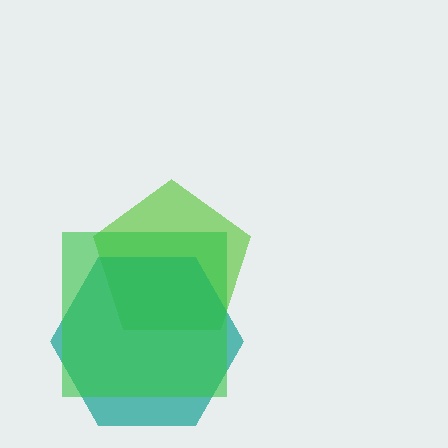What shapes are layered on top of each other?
The layered shapes are: a lime pentagon, a teal hexagon, a green square.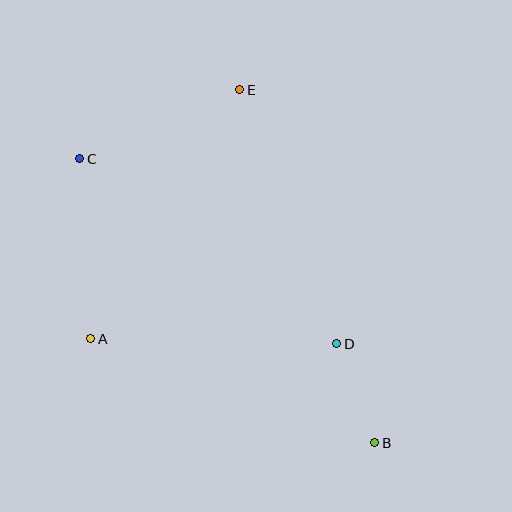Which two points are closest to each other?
Points B and D are closest to each other.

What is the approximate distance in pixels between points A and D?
The distance between A and D is approximately 246 pixels.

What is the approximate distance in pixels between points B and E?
The distance between B and E is approximately 378 pixels.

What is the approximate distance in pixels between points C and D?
The distance between C and D is approximately 317 pixels.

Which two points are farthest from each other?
Points B and C are farthest from each other.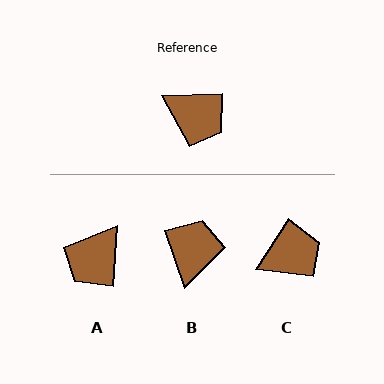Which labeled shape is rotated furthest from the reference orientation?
B, about 106 degrees away.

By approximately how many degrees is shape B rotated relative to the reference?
Approximately 106 degrees counter-clockwise.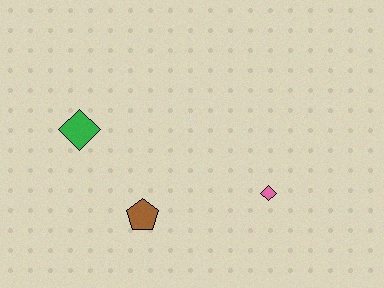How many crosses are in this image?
There are no crosses.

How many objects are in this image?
There are 3 objects.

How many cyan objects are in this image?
There are no cyan objects.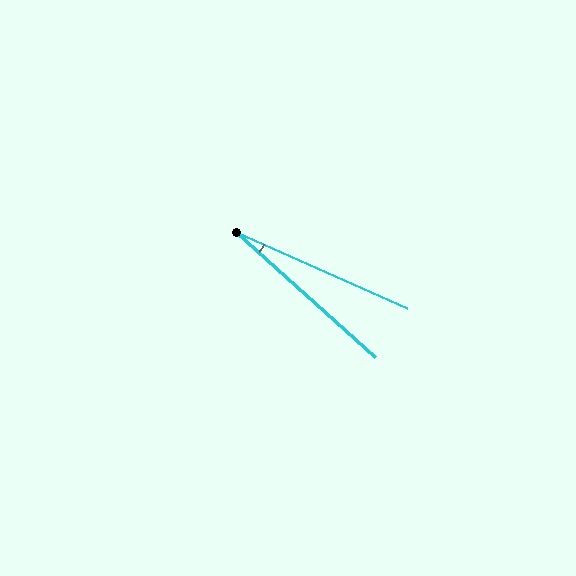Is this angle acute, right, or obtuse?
It is acute.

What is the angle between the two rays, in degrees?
Approximately 18 degrees.